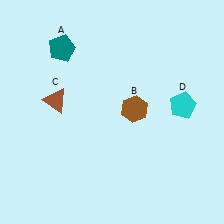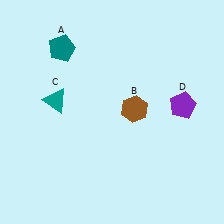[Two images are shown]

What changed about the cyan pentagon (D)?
In Image 1, D is cyan. In Image 2, it changed to purple.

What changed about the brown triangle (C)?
In Image 1, C is brown. In Image 2, it changed to teal.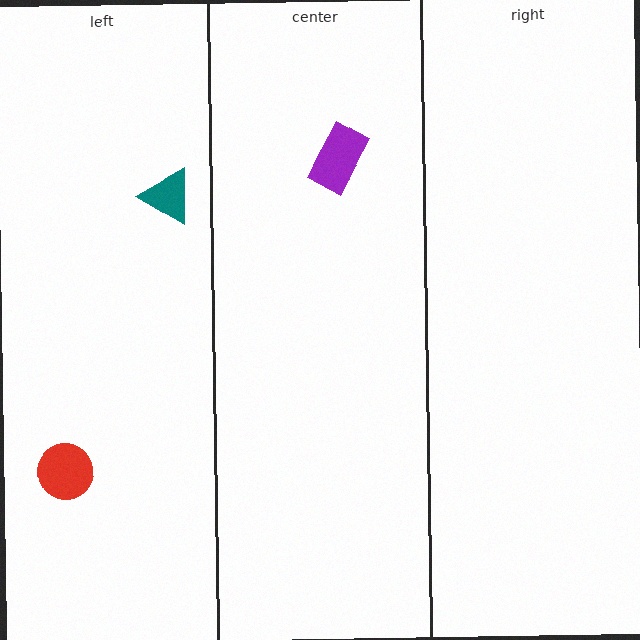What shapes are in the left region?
The red circle, the teal triangle.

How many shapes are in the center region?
1.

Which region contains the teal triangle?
The left region.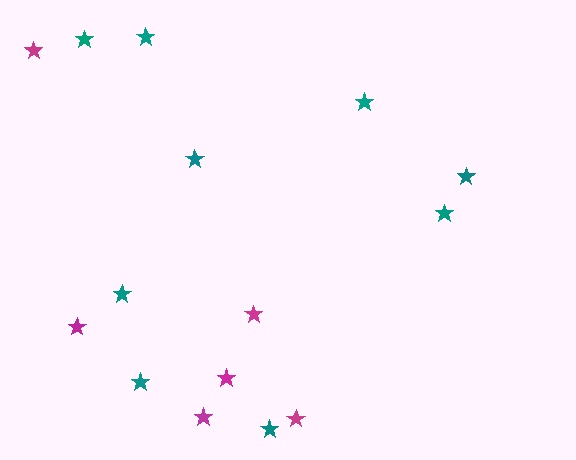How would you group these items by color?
There are 2 groups: one group of magenta stars (6) and one group of teal stars (9).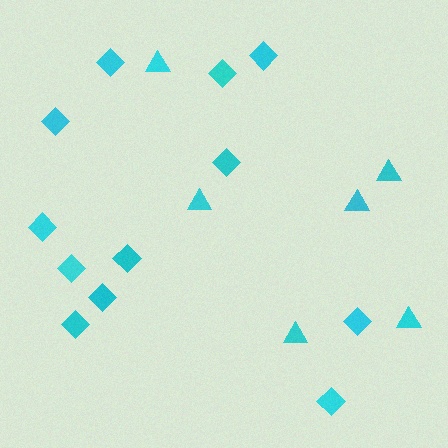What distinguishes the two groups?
There are 2 groups: one group of diamonds (12) and one group of triangles (6).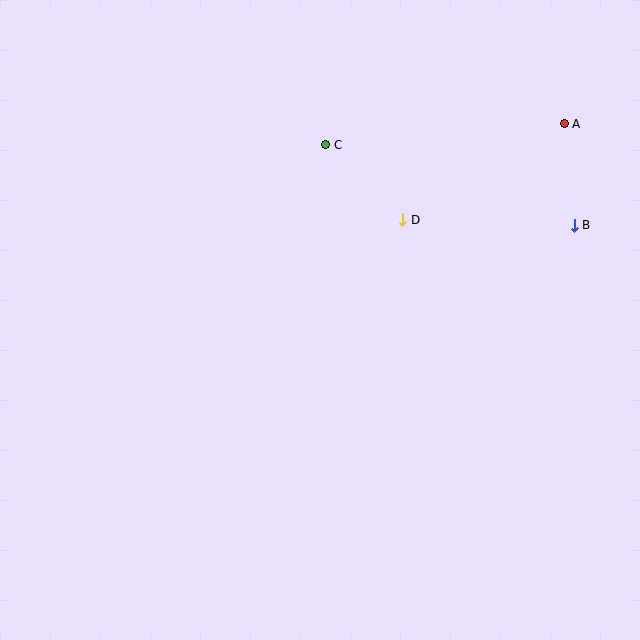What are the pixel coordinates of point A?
Point A is at (564, 124).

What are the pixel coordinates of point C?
Point C is at (326, 145).